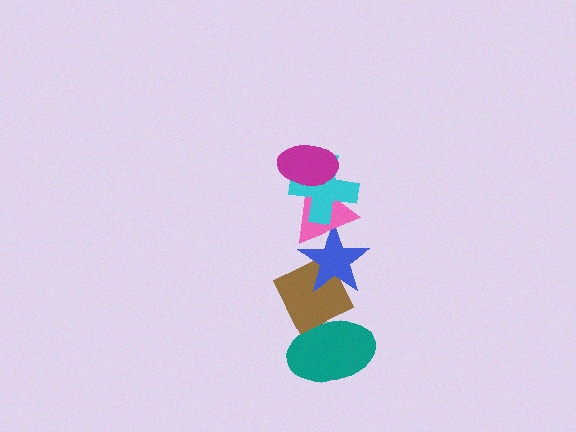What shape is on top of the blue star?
The pink triangle is on top of the blue star.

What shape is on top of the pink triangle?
The cyan cross is on top of the pink triangle.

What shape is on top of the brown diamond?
The blue star is on top of the brown diamond.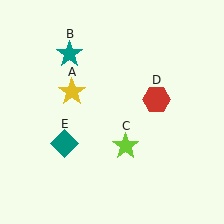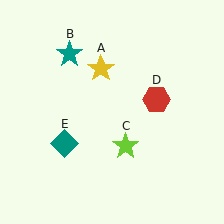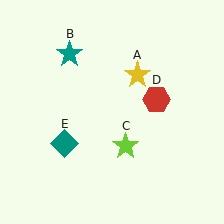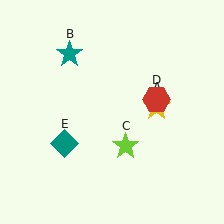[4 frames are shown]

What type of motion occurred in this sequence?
The yellow star (object A) rotated clockwise around the center of the scene.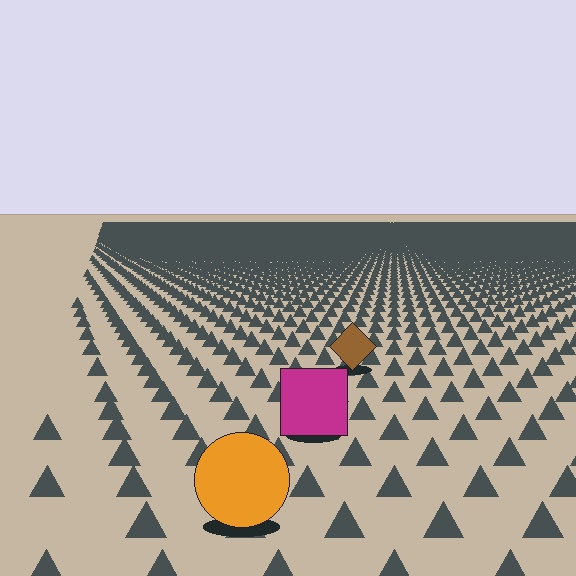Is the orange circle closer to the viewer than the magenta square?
Yes. The orange circle is closer — you can tell from the texture gradient: the ground texture is coarser near it.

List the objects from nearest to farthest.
From nearest to farthest: the orange circle, the magenta square, the brown diamond.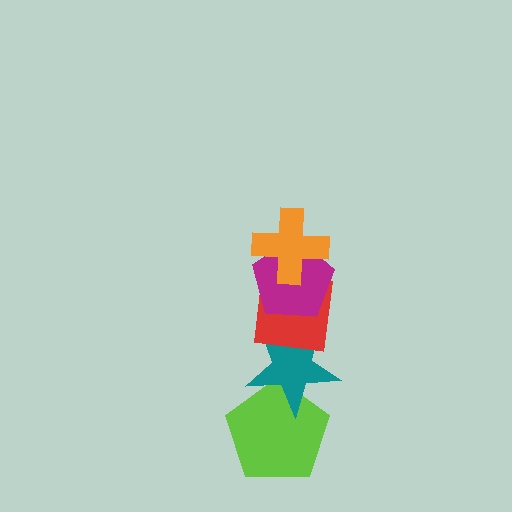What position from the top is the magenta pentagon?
The magenta pentagon is 2nd from the top.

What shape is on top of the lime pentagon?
The teal star is on top of the lime pentagon.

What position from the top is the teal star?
The teal star is 4th from the top.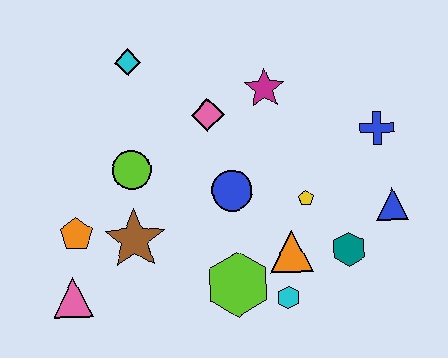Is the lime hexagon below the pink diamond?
Yes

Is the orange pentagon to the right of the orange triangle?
No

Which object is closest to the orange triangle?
The cyan hexagon is closest to the orange triangle.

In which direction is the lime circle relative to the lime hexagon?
The lime circle is above the lime hexagon.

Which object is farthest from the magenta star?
The pink triangle is farthest from the magenta star.